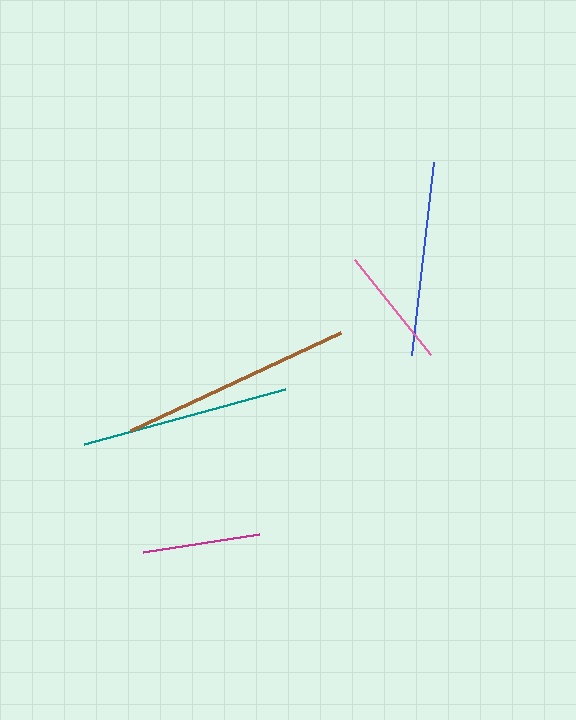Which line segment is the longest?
The brown line is the longest at approximately 232 pixels.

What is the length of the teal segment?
The teal segment is approximately 208 pixels long.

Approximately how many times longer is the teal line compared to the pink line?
The teal line is approximately 1.7 times the length of the pink line.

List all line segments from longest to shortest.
From longest to shortest: brown, teal, blue, pink, magenta.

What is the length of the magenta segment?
The magenta segment is approximately 117 pixels long.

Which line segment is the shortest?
The magenta line is the shortest at approximately 117 pixels.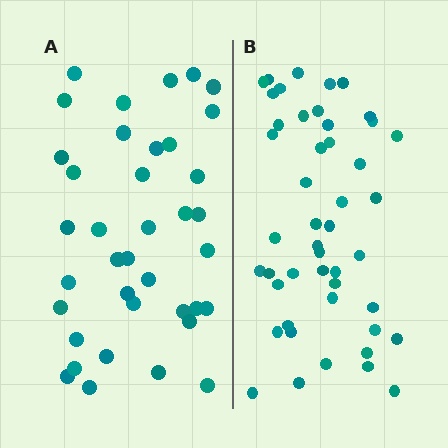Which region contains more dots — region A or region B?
Region B (the right region) has more dots.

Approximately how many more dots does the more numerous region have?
Region B has roughly 8 or so more dots than region A.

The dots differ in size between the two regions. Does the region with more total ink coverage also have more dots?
No. Region A has more total ink coverage because its dots are larger, but region B actually contains more individual dots. Total area can be misleading — the number of items is what matters here.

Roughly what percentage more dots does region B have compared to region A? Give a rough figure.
About 25% more.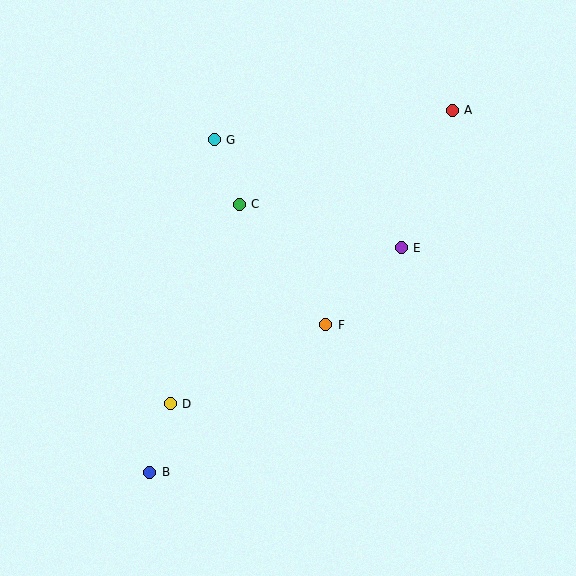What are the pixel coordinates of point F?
Point F is at (326, 325).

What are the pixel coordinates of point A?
Point A is at (452, 110).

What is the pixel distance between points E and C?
The distance between E and C is 168 pixels.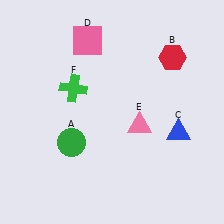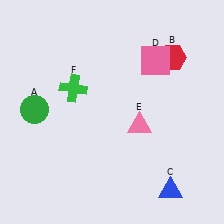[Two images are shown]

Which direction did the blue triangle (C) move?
The blue triangle (C) moved down.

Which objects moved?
The objects that moved are: the green circle (A), the blue triangle (C), the pink square (D).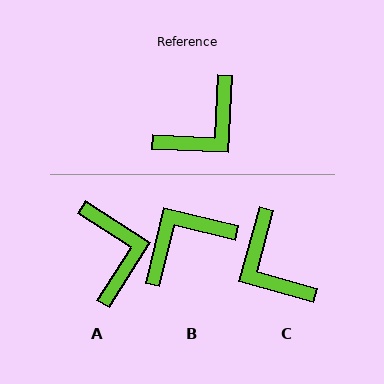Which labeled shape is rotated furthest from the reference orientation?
B, about 169 degrees away.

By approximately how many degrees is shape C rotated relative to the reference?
Approximately 103 degrees clockwise.